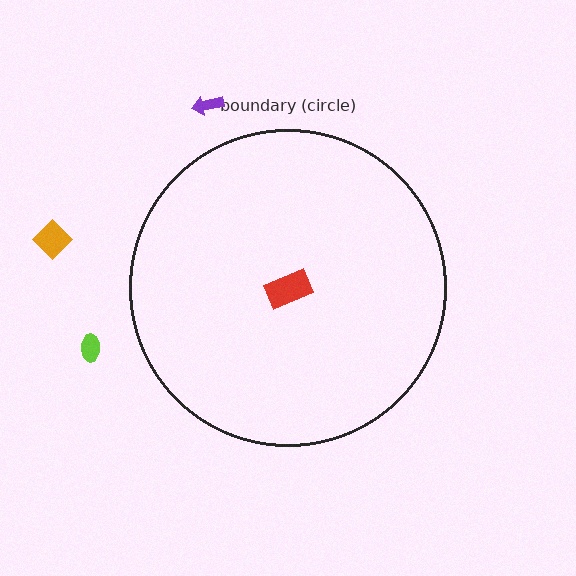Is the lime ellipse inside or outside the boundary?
Outside.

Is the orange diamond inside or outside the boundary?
Outside.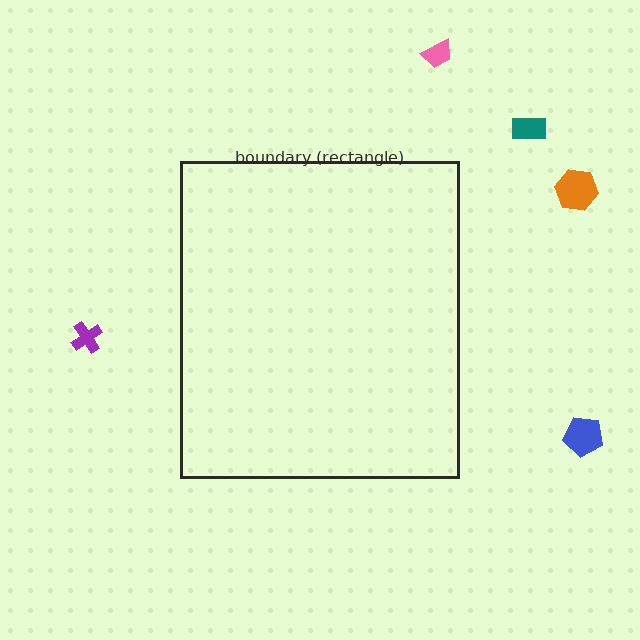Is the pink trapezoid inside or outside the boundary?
Outside.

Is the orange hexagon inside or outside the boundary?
Outside.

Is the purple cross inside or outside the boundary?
Outside.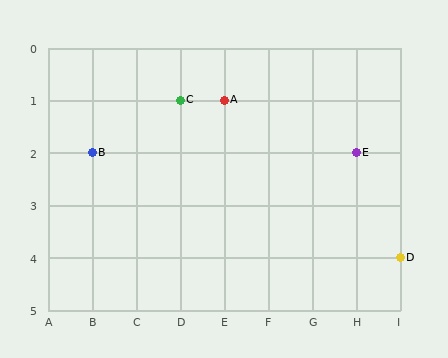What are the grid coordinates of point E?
Point E is at grid coordinates (H, 2).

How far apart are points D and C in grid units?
Points D and C are 5 columns and 3 rows apart (about 5.8 grid units diagonally).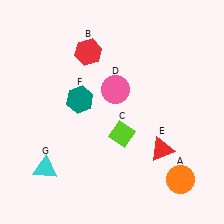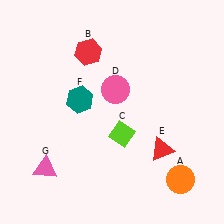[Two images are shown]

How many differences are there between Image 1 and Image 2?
There is 1 difference between the two images.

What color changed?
The triangle (G) changed from cyan in Image 1 to pink in Image 2.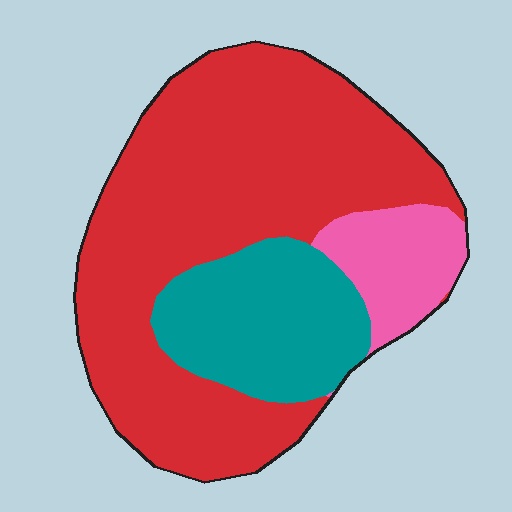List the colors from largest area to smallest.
From largest to smallest: red, teal, pink.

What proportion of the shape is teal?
Teal takes up about one fifth (1/5) of the shape.